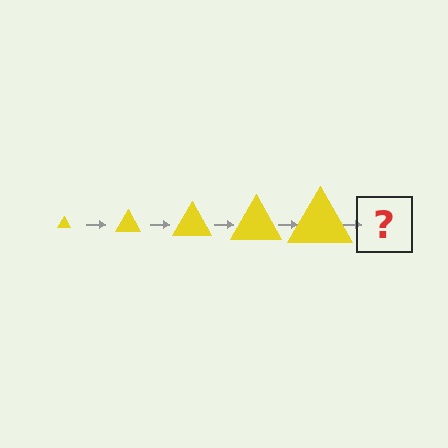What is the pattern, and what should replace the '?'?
The pattern is that the triangle gets progressively larger each step. The '?' should be a yellow triangle, larger than the previous one.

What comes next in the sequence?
The next element should be a yellow triangle, larger than the previous one.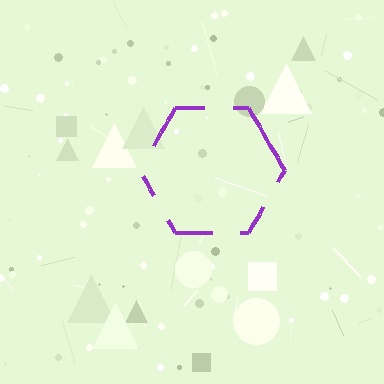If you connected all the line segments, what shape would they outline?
They would outline a hexagon.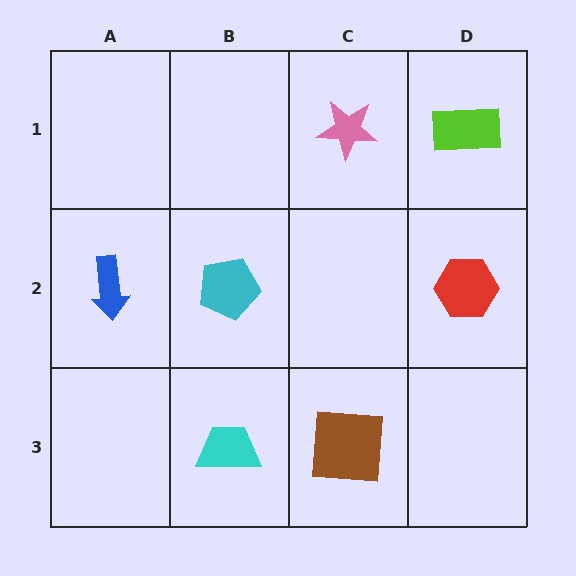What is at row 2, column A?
A blue arrow.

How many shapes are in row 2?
3 shapes.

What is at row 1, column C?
A pink star.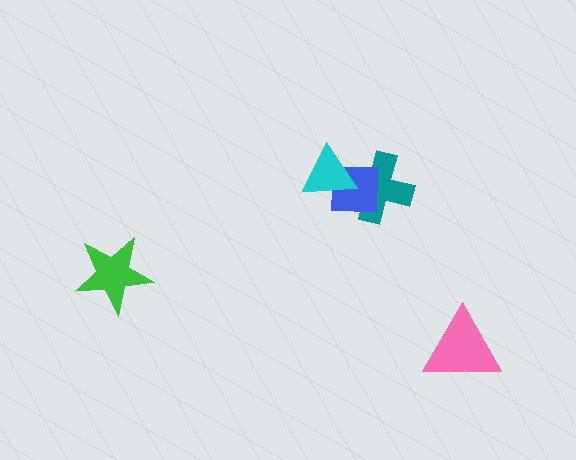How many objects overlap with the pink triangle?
0 objects overlap with the pink triangle.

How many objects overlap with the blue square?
2 objects overlap with the blue square.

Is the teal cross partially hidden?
Yes, it is partially covered by another shape.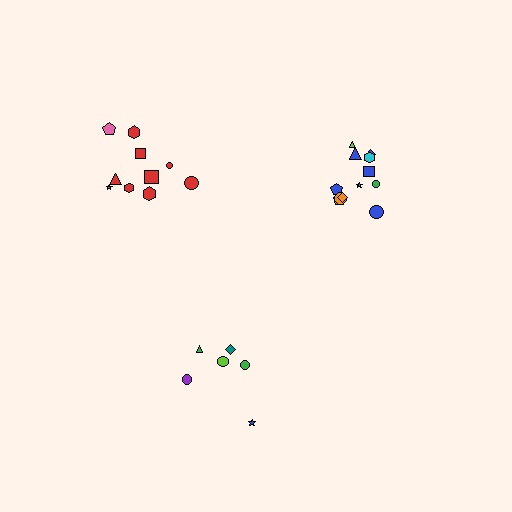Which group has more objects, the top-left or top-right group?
The top-right group.